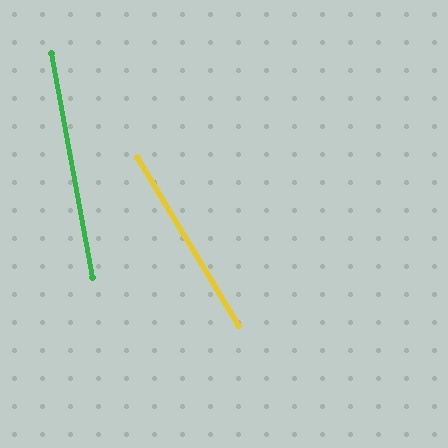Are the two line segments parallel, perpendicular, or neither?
Neither parallel nor perpendicular — they differ by about 21°.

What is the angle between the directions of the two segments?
Approximately 21 degrees.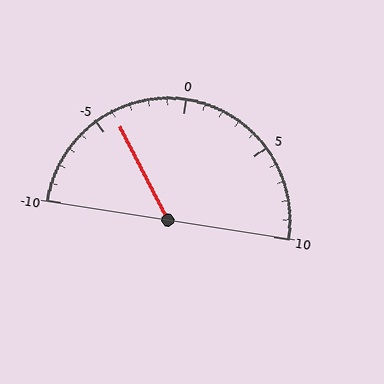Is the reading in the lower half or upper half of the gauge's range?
The reading is in the lower half of the range (-10 to 10).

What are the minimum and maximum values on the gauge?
The gauge ranges from -10 to 10.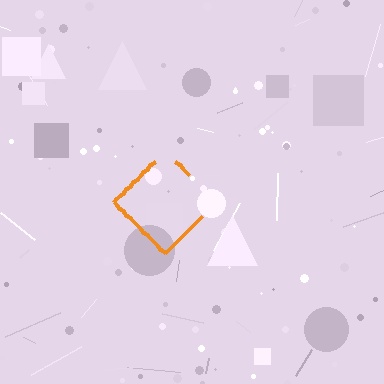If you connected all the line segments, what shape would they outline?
They would outline a diamond.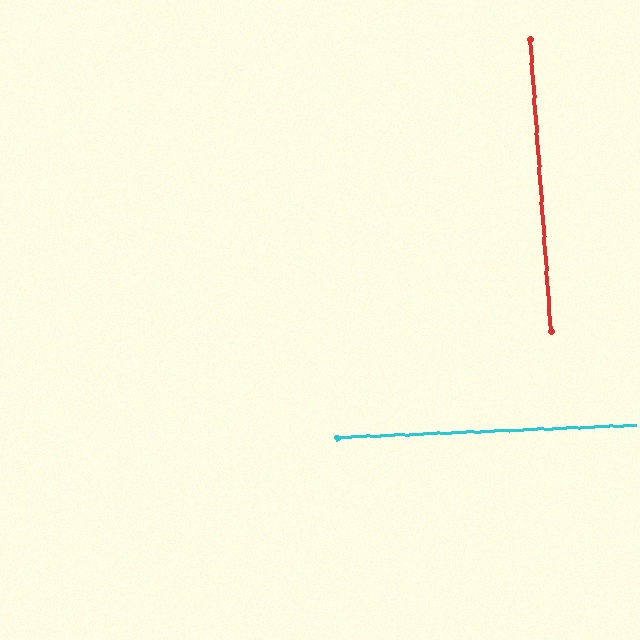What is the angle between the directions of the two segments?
Approximately 88 degrees.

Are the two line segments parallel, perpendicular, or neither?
Perpendicular — they meet at approximately 88°.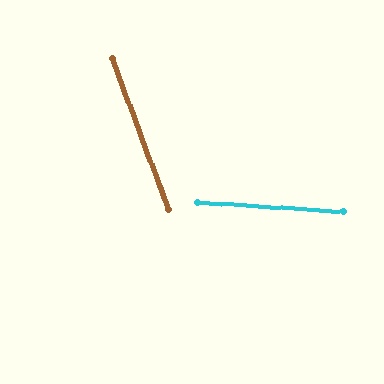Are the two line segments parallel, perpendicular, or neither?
Neither parallel nor perpendicular — they differ by about 66°.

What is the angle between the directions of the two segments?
Approximately 66 degrees.